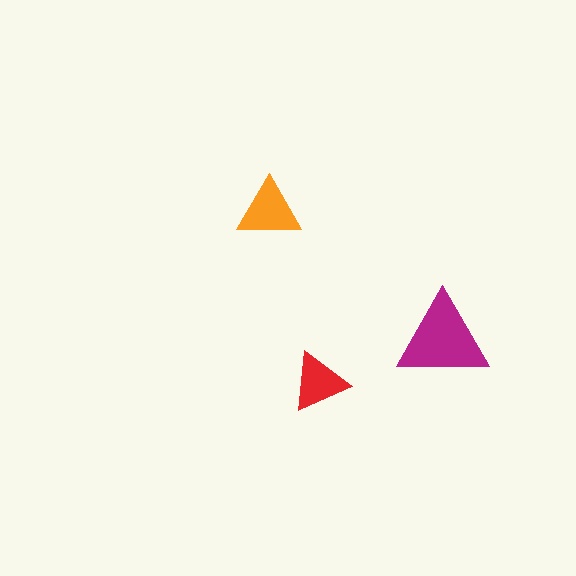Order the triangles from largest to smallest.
the magenta one, the orange one, the red one.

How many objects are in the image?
There are 3 objects in the image.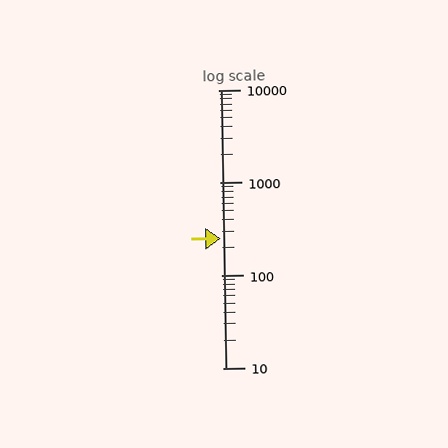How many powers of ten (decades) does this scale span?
The scale spans 3 decades, from 10 to 10000.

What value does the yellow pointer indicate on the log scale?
The pointer indicates approximately 250.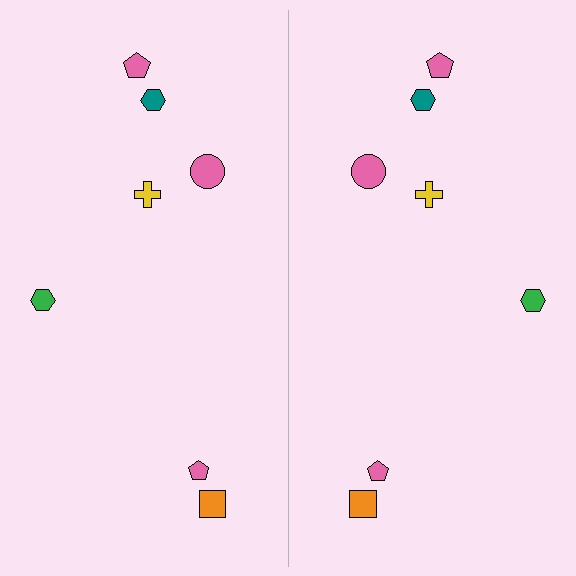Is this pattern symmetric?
Yes, this pattern has bilateral (reflection) symmetry.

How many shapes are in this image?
There are 14 shapes in this image.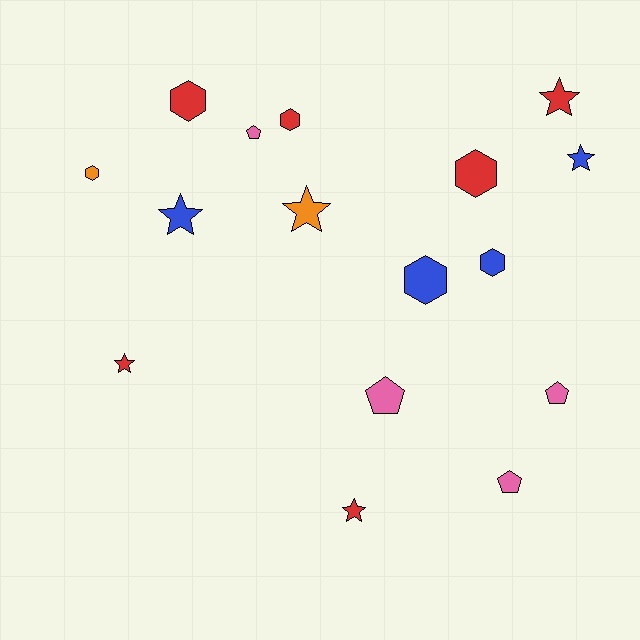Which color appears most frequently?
Red, with 6 objects.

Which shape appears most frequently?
Star, with 6 objects.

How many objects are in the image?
There are 16 objects.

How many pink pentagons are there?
There are 4 pink pentagons.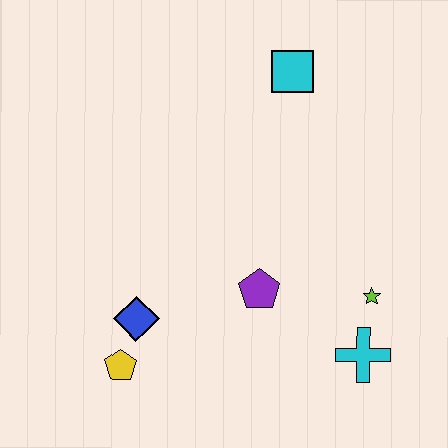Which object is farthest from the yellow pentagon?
The cyan square is farthest from the yellow pentagon.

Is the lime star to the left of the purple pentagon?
No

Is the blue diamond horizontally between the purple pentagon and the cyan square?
No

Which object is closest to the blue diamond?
The yellow pentagon is closest to the blue diamond.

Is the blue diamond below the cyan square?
Yes